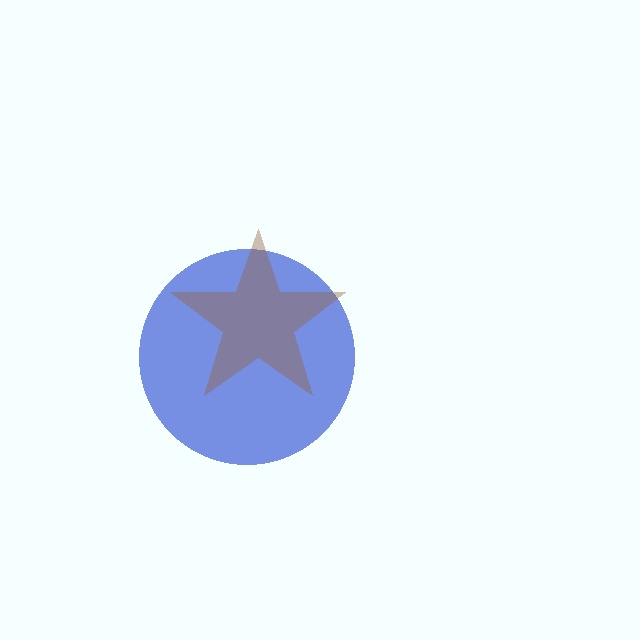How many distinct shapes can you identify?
There are 2 distinct shapes: a blue circle, a brown star.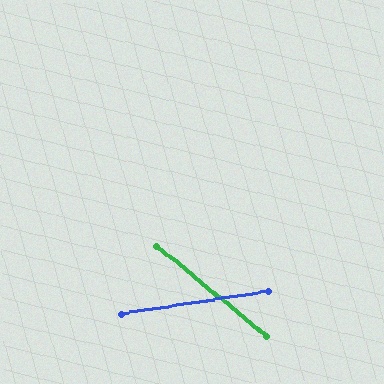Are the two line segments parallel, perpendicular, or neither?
Neither parallel nor perpendicular — they differ by about 48°.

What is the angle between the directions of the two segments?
Approximately 48 degrees.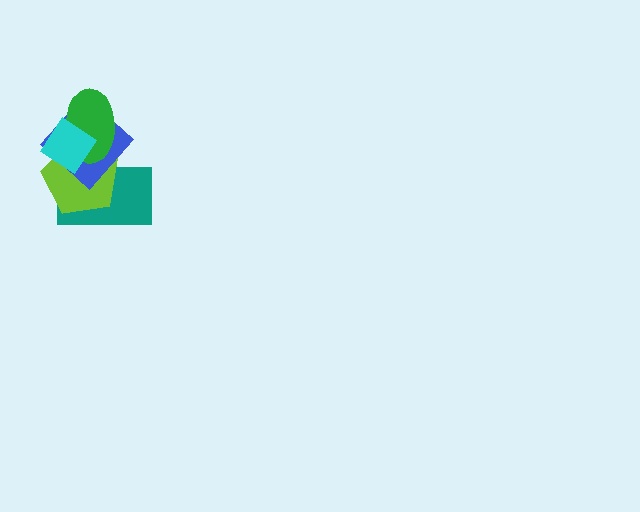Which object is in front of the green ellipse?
The cyan diamond is in front of the green ellipse.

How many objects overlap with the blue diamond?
4 objects overlap with the blue diamond.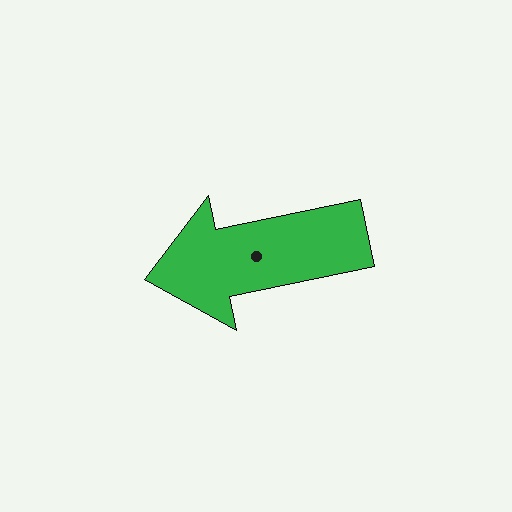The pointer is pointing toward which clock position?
Roughly 9 o'clock.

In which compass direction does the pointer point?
West.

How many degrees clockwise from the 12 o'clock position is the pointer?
Approximately 258 degrees.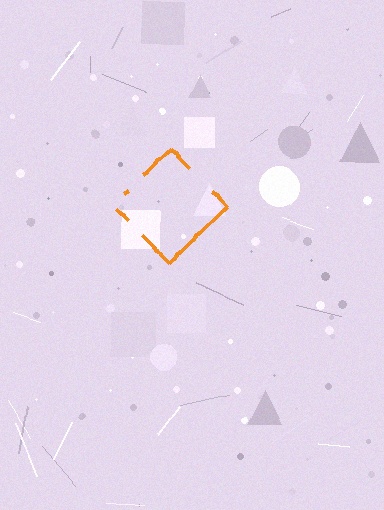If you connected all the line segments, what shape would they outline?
They would outline a diamond.